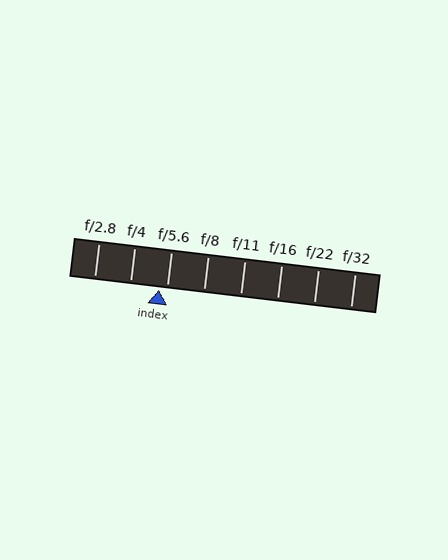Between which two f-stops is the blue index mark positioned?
The index mark is between f/4 and f/5.6.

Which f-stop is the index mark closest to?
The index mark is closest to f/5.6.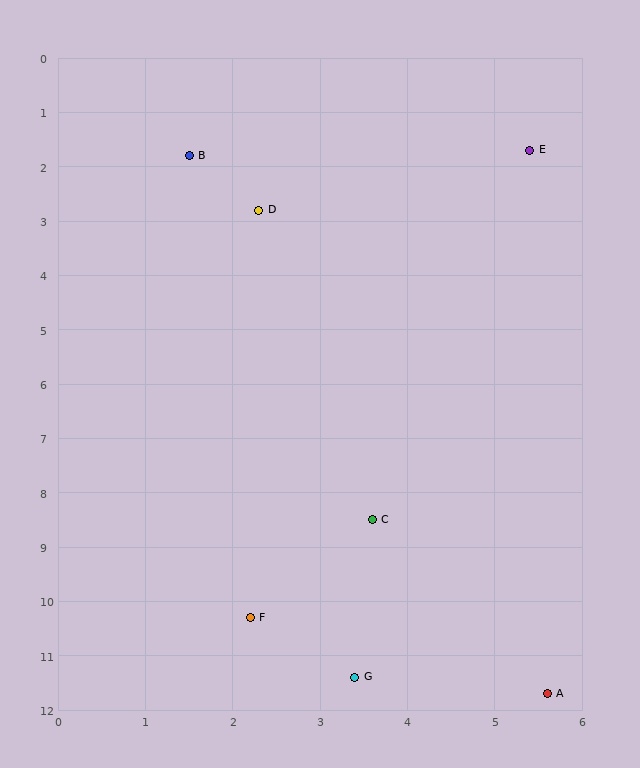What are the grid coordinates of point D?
Point D is at approximately (2.3, 2.8).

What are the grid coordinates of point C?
Point C is at approximately (3.6, 8.5).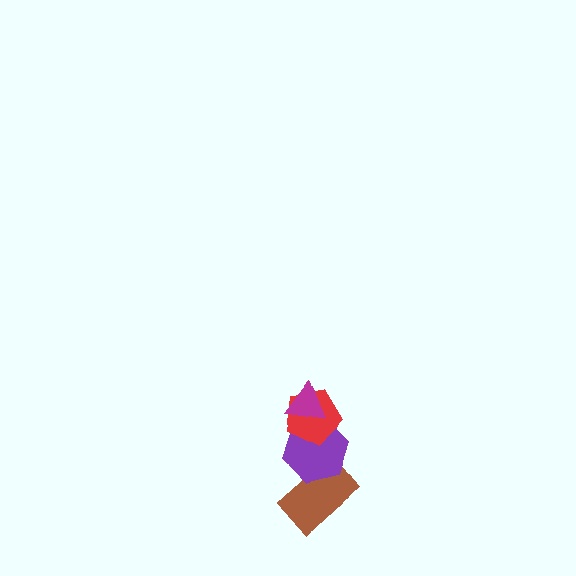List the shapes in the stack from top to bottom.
From top to bottom: the magenta triangle, the red pentagon, the purple hexagon, the brown rectangle.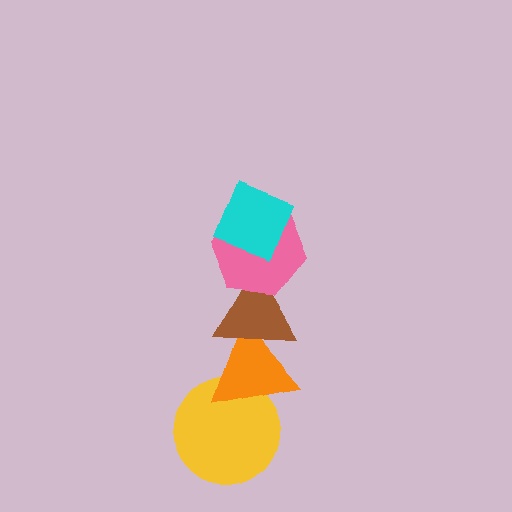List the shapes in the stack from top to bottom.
From top to bottom: the cyan diamond, the pink hexagon, the brown triangle, the orange triangle, the yellow circle.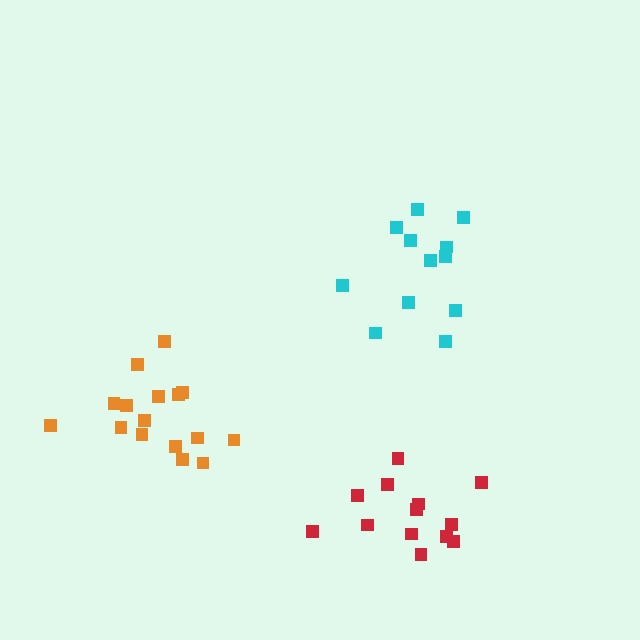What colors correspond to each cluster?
The clusters are colored: orange, red, cyan.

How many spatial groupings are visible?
There are 3 spatial groupings.